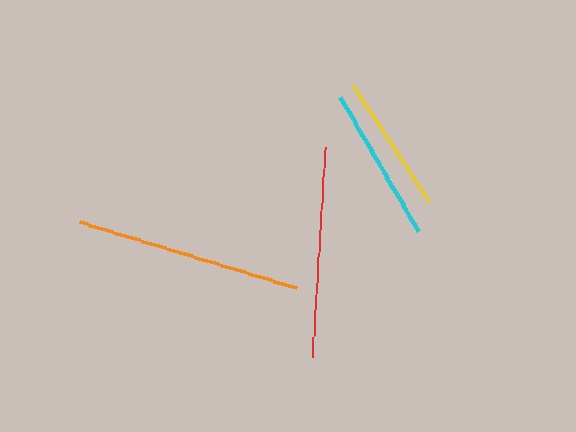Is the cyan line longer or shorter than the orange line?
The orange line is longer than the cyan line.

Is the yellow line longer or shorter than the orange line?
The orange line is longer than the yellow line.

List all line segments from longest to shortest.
From longest to shortest: orange, red, cyan, yellow.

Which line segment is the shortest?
The yellow line is the shortest at approximately 138 pixels.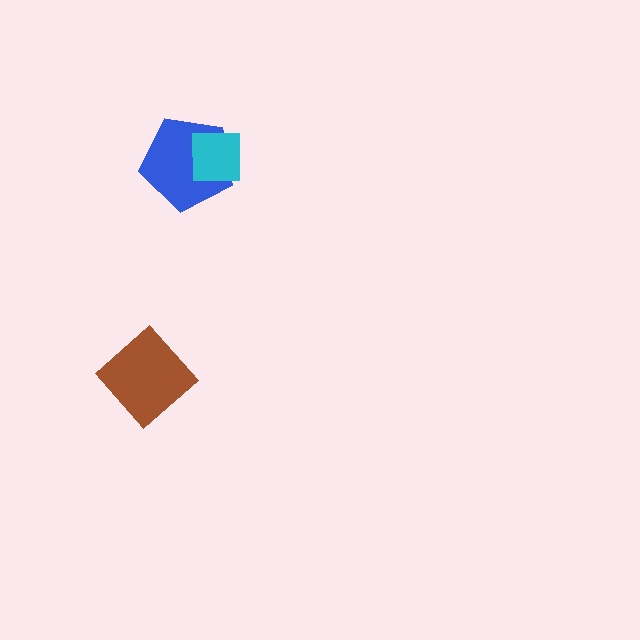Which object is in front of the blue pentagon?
The cyan square is in front of the blue pentagon.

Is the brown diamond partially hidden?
No, no other shape covers it.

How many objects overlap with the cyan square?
1 object overlaps with the cyan square.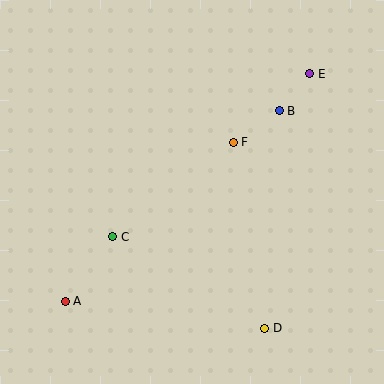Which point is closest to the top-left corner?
Point C is closest to the top-left corner.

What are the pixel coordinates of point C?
Point C is at (113, 237).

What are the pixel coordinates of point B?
Point B is at (279, 111).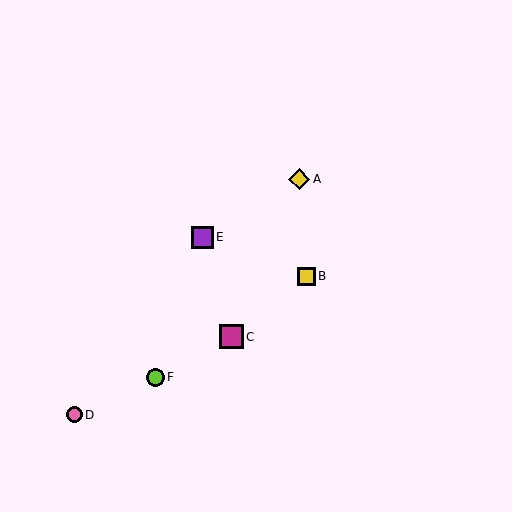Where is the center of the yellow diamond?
The center of the yellow diamond is at (299, 179).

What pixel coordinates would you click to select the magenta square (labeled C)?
Click at (231, 337) to select the magenta square C.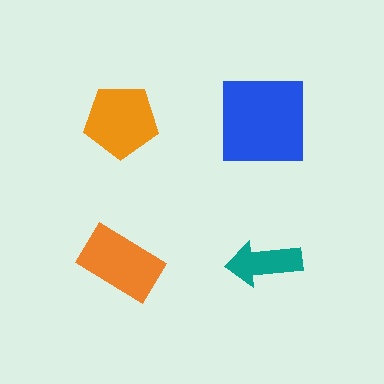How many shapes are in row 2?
2 shapes.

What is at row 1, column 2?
A blue square.